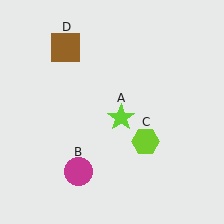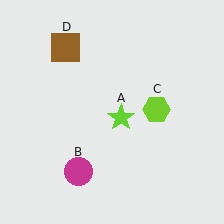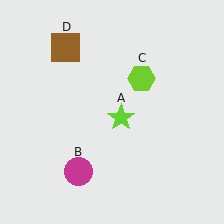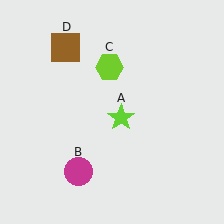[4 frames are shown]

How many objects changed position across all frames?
1 object changed position: lime hexagon (object C).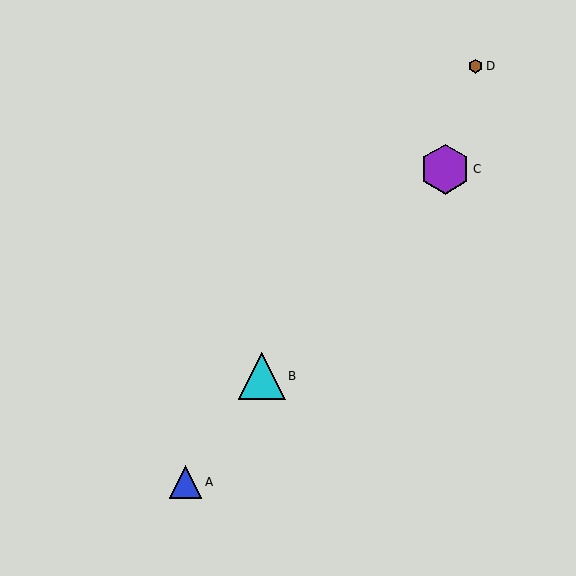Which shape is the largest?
The purple hexagon (labeled C) is the largest.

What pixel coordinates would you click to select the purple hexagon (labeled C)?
Click at (445, 169) to select the purple hexagon C.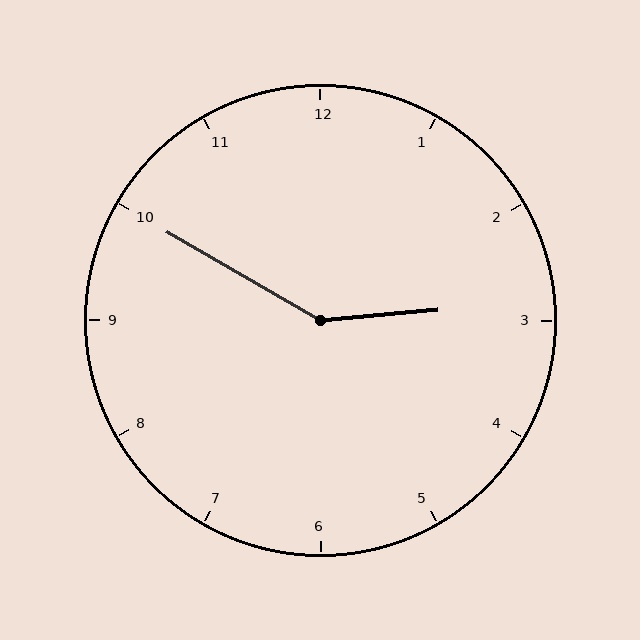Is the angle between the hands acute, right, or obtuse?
It is obtuse.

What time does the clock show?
2:50.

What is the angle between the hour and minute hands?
Approximately 145 degrees.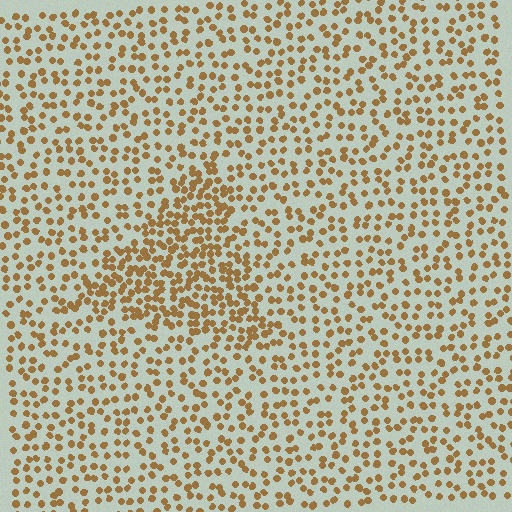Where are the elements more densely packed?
The elements are more densely packed inside the triangle boundary.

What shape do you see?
I see a triangle.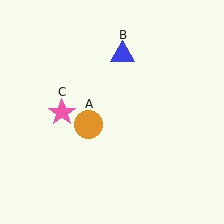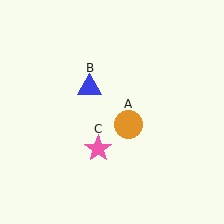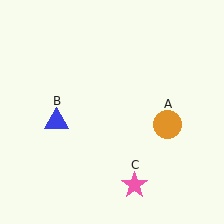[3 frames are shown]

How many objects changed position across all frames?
3 objects changed position: orange circle (object A), blue triangle (object B), pink star (object C).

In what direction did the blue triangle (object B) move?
The blue triangle (object B) moved down and to the left.